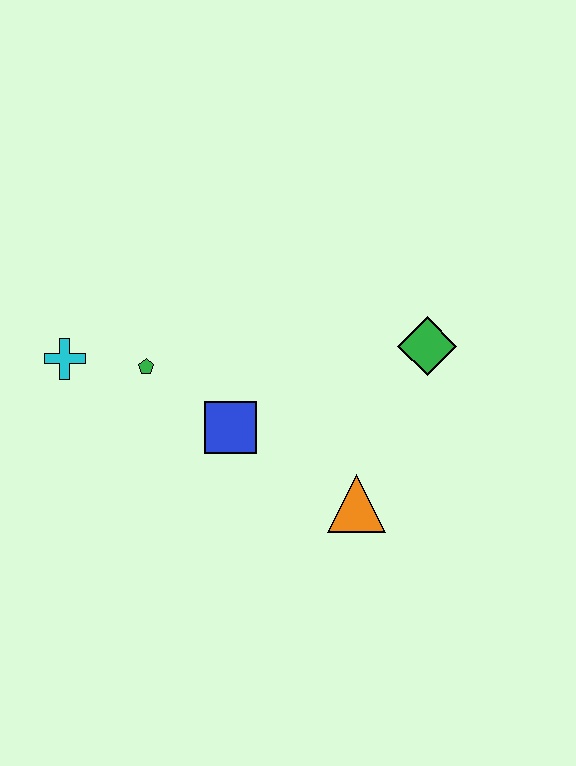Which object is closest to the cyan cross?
The green pentagon is closest to the cyan cross.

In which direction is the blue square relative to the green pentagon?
The blue square is to the right of the green pentagon.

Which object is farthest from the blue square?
The green diamond is farthest from the blue square.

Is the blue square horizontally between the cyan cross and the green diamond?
Yes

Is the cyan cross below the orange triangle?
No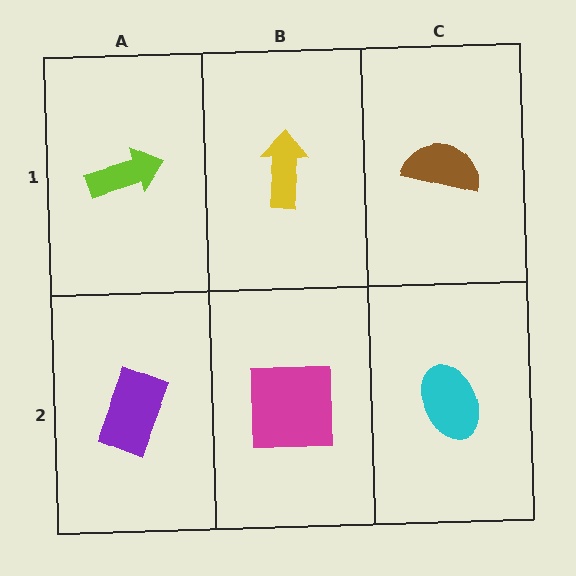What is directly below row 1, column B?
A magenta square.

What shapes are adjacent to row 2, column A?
A lime arrow (row 1, column A), a magenta square (row 2, column B).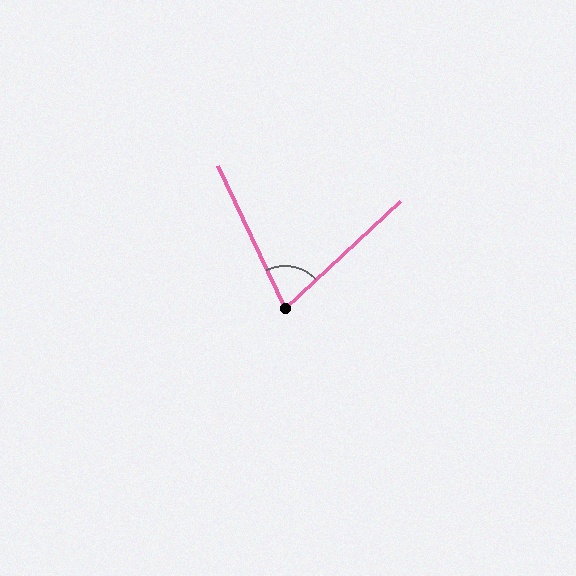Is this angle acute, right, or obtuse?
It is acute.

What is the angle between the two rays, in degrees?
Approximately 72 degrees.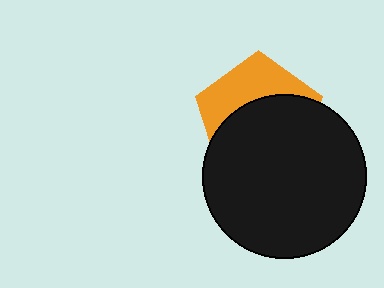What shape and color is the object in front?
The object in front is a black circle.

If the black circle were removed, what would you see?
You would see the complete orange pentagon.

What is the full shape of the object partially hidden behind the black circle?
The partially hidden object is an orange pentagon.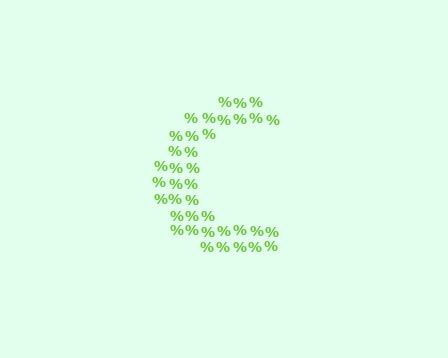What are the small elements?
The small elements are percent signs.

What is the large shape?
The large shape is the letter C.